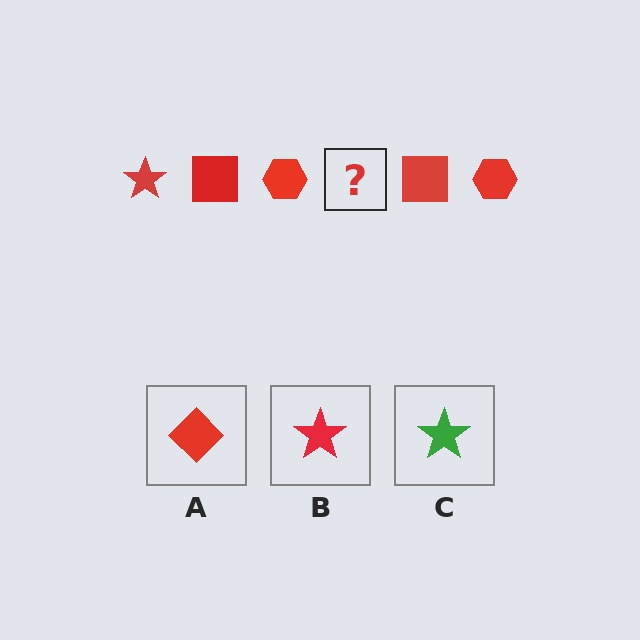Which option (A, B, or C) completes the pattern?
B.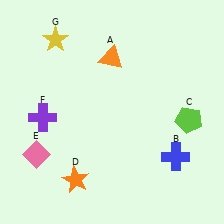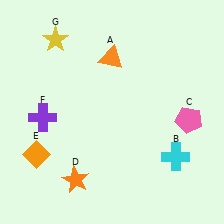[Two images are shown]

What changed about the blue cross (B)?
In Image 1, B is blue. In Image 2, it changed to cyan.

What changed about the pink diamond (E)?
In Image 1, E is pink. In Image 2, it changed to orange.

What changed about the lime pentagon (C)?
In Image 1, C is lime. In Image 2, it changed to pink.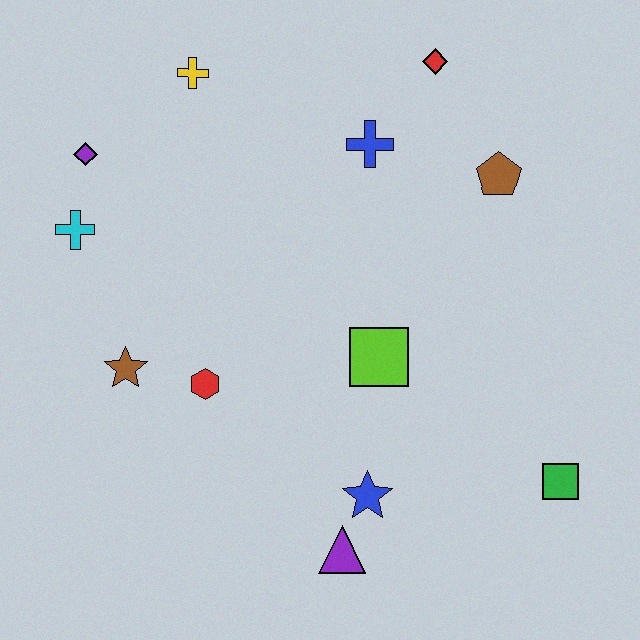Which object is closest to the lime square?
The blue star is closest to the lime square.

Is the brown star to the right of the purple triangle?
No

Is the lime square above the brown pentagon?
No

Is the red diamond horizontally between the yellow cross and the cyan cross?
No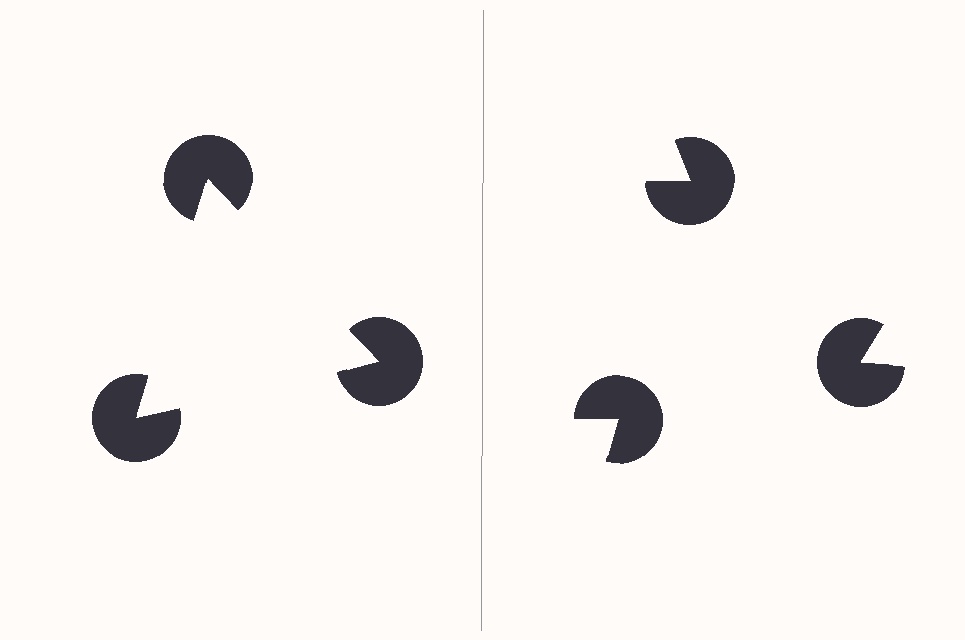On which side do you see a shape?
An illusory triangle appears on the left side. On the right side the wedge cuts are rotated, so no coherent shape forms.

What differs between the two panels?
The pac-man discs are positioned identically on both sides; only the wedge orientations differ. On the left they align to a triangle; on the right they are misaligned.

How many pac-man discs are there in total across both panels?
6 — 3 on each side.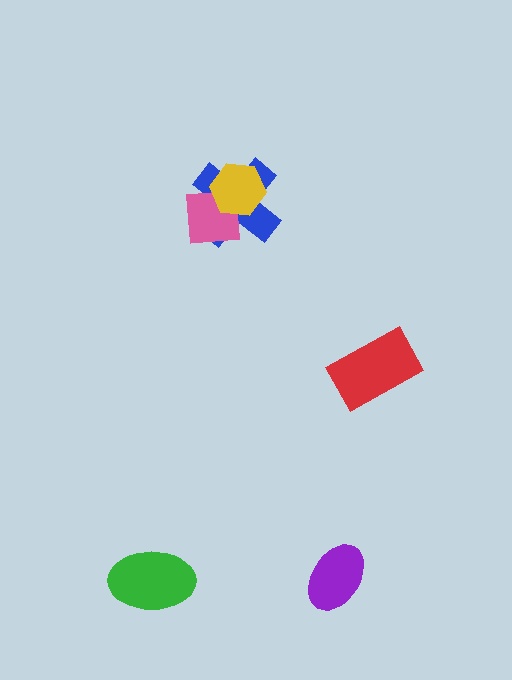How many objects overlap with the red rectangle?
0 objects overlap with the red rectangle.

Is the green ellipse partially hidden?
No, no other shape covers it.